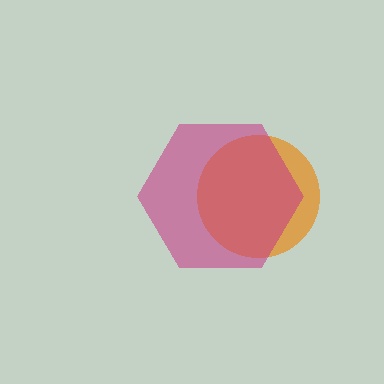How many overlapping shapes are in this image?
There are 2 overlapping shapes in the image.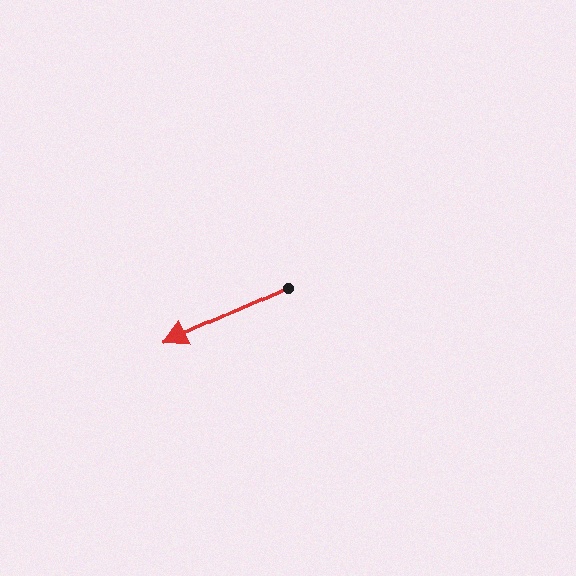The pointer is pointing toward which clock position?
Roughly 8 o'clock.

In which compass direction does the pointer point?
Southwest.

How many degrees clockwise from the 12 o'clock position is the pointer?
Approximately 246 degrees.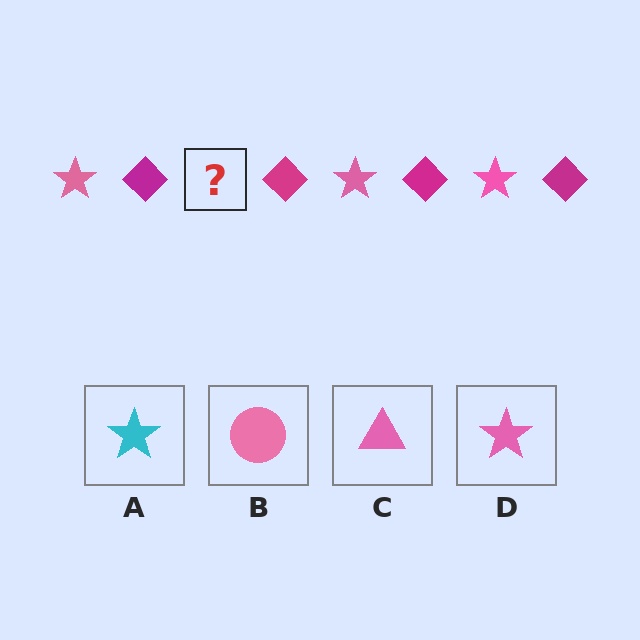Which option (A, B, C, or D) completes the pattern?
D.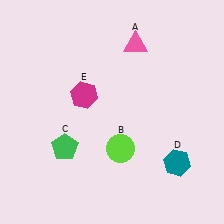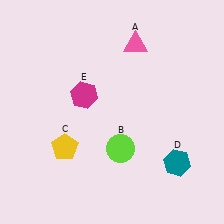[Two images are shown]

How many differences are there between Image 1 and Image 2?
There is 1 difference between the two images.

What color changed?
The pentagon (C) changed from green in Image 1 to yellow in Image 2.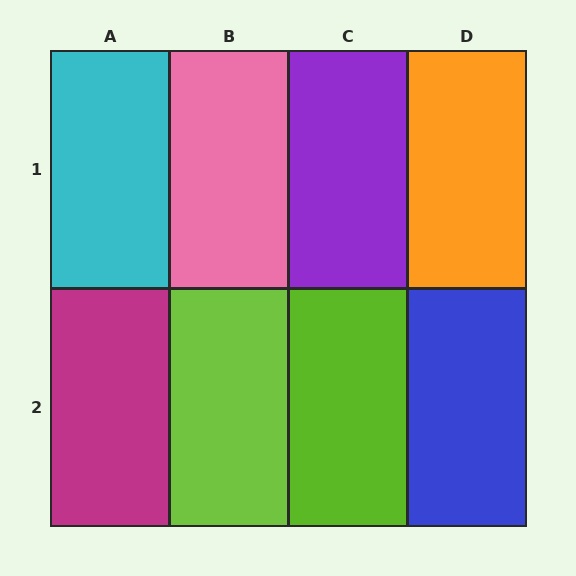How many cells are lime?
2 cells are lime.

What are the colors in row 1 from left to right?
Cyan, pink, purple, orange.